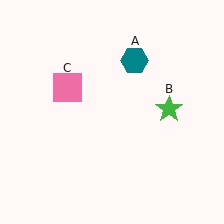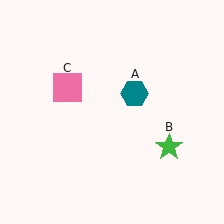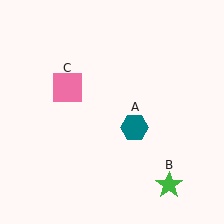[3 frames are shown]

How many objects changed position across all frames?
2 objects changed position: teal hexagon (object A), green star (object B).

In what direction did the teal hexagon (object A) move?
The teal hexagon (object A) moved down.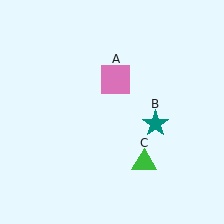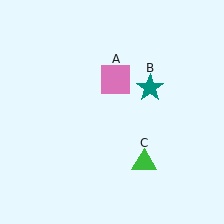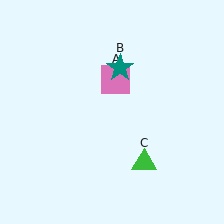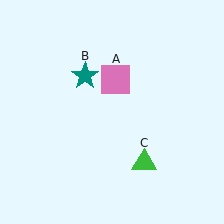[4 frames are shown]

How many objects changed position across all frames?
1 object changed position: teal star (object B).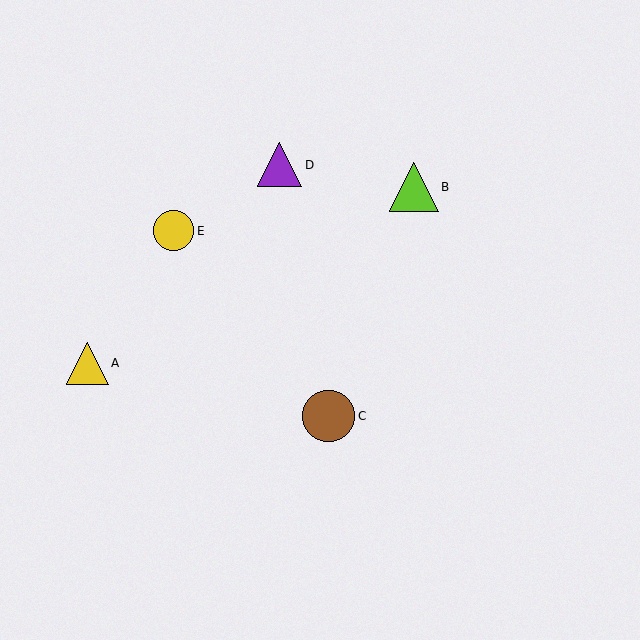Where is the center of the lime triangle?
The center of the lime triangle is at (414, 187).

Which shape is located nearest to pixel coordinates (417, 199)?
The lime triangle (labeled B) at (414, 187) is nearest to that location.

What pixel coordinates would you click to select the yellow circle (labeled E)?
Click at (174, 231) to select the yellow circle E.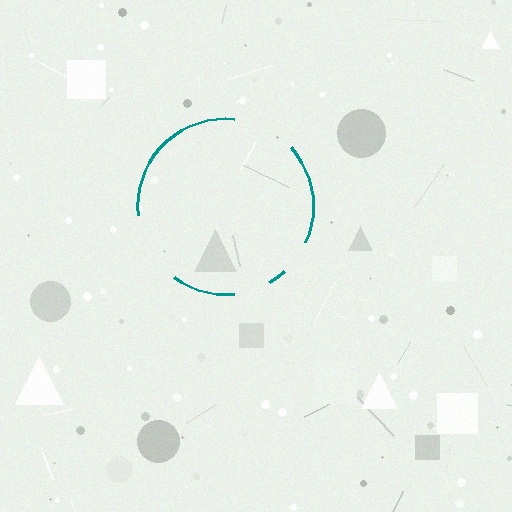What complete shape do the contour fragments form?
The contour fragments form a circle.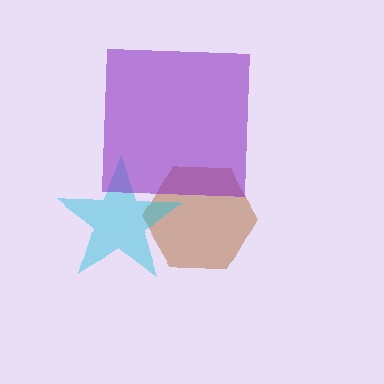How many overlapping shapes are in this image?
There are 3 overlapping shapes in the image.